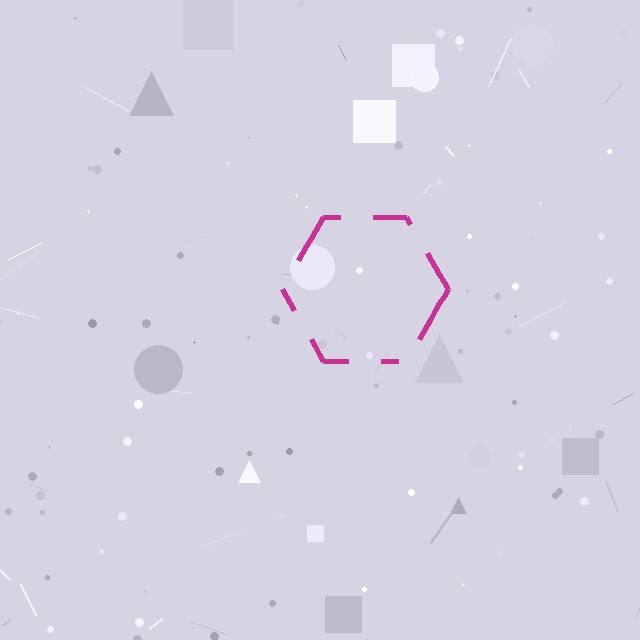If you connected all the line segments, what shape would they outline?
They would outline a hexagon.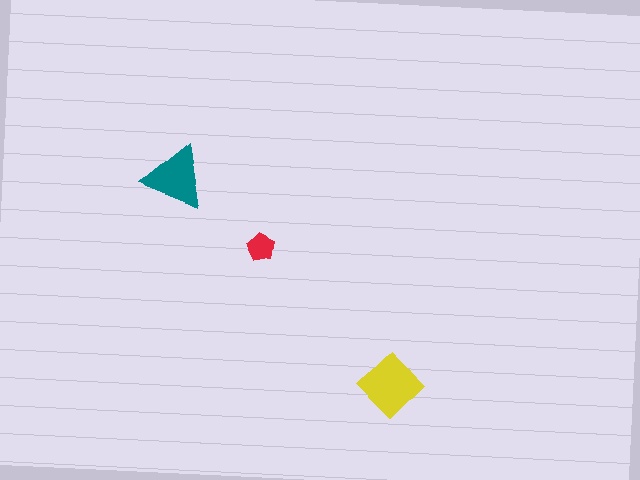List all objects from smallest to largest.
The red pentagon, the teal triangle, the yellow diamond.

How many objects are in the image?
There are 3 objects in the image.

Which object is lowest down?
The yellow diamond is bottommost.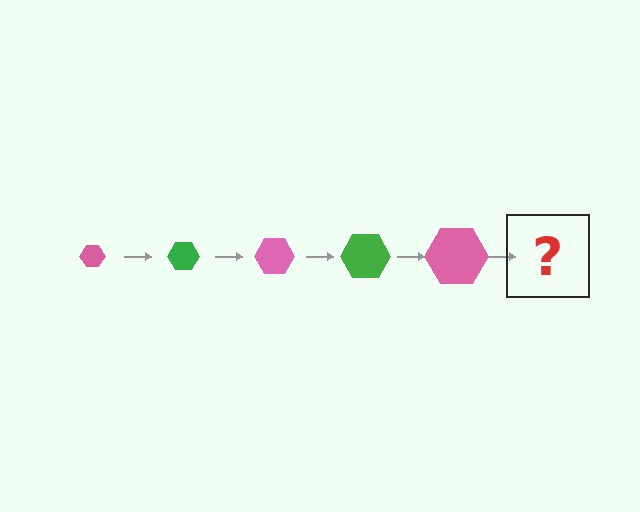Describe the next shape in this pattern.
It should be a green hexagon, larger than the previous one.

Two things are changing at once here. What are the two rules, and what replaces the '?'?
The two rules are that the hexagon grows larger each step and the color cycles through pink and green. The '?' should be a green hexagon, larger than the previous one.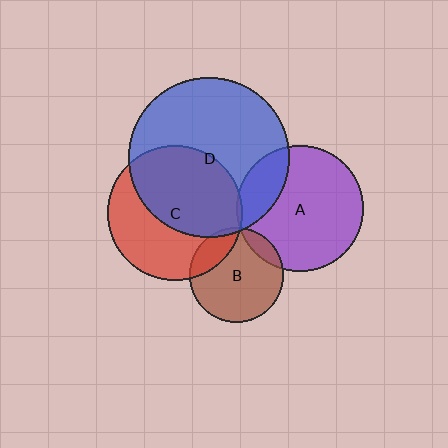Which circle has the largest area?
Circle D (blue).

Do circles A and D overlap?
Yes.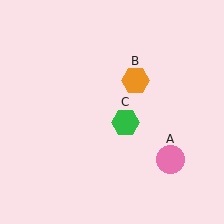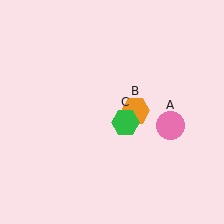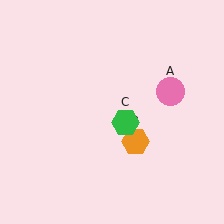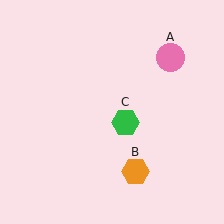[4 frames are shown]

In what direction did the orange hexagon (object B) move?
The orange hexagon (object B) moved down.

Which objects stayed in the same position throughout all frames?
Green hexagon (object C) remained stationary.